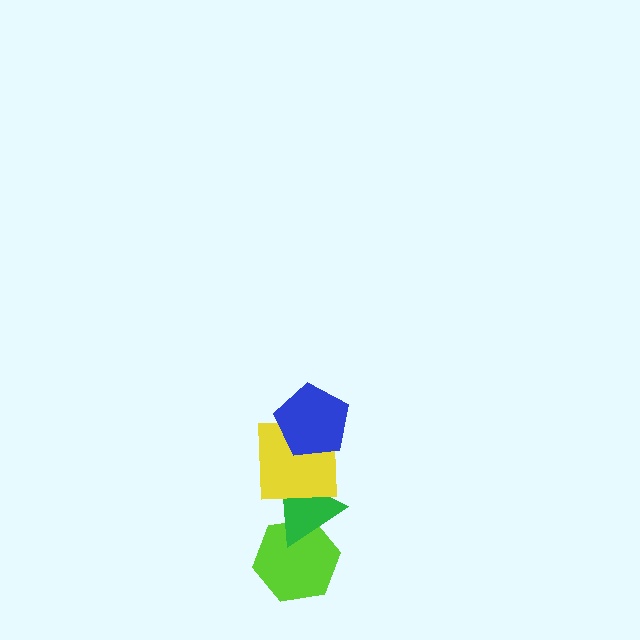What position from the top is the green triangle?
The green triangle is 3rd from the top.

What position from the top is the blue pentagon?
The blue pentagon is 1st from the top.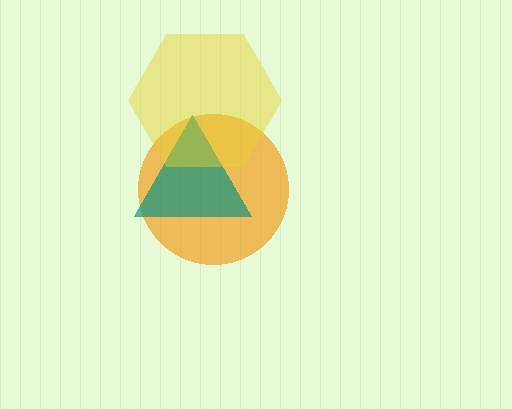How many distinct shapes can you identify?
There are 3 distinct shapes: an orange circle, a teal triangle, a yellow hexagon.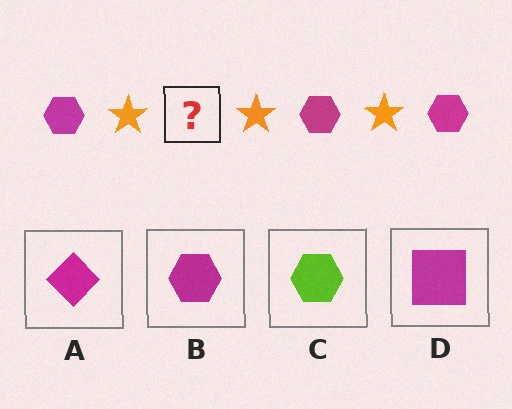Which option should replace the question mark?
Option B.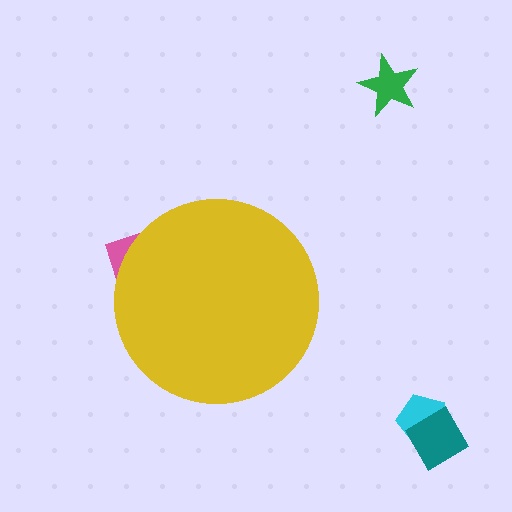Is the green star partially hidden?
No, the green star is fully visible.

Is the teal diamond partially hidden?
No, the teal diamond is fully visible.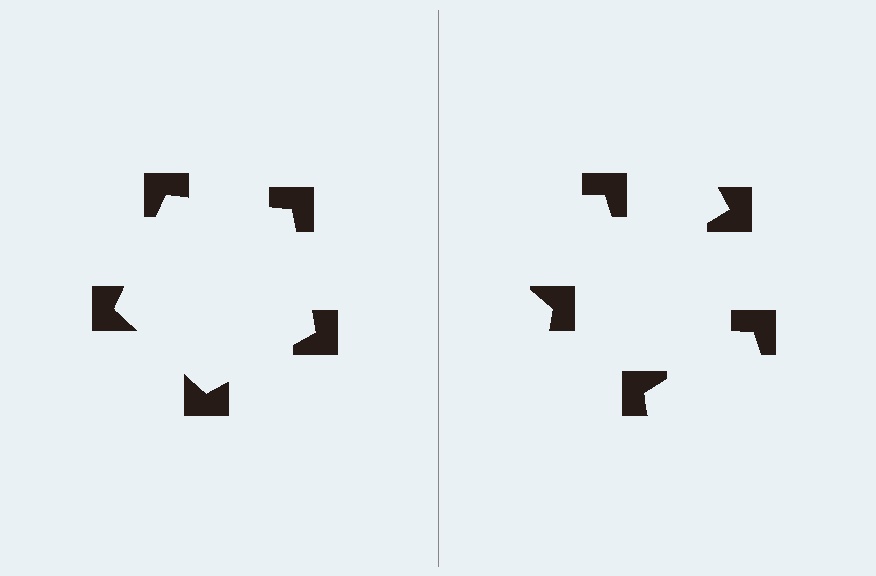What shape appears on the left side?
An illusory pentagon.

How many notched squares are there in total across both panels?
10 — 5 on each side.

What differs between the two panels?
The notched squares are positioned identically on both sides; only the wedge orientations differ. On the left they align to a pentagon; on the right they are misaligned.